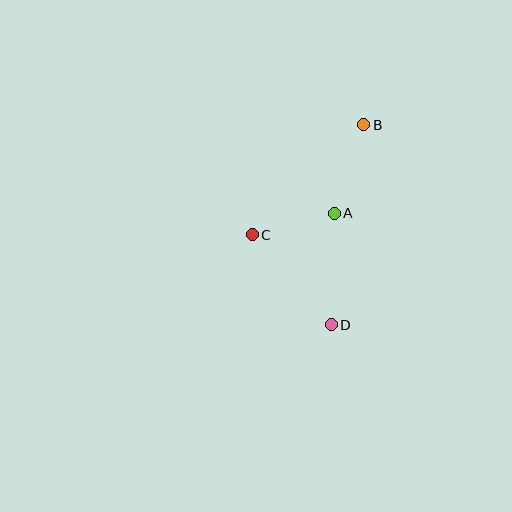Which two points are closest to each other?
Points A and C are closest to each other.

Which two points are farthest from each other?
Points B and D are farthest from each other.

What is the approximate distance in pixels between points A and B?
The distance between A and B is approximately 93 pixels.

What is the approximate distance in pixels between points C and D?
The distance between C and D is approximately 120 pixels.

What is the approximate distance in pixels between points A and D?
The distance between A and D is approximately 112 pixels.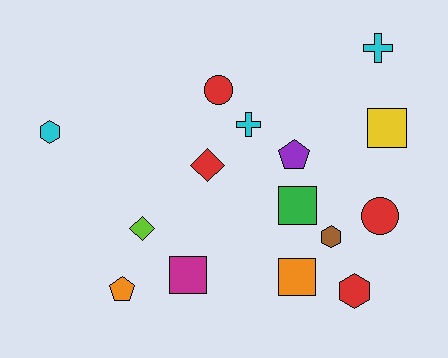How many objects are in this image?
There are 15 objects.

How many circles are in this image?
There are 2 circles.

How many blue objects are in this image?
There are no blue objects.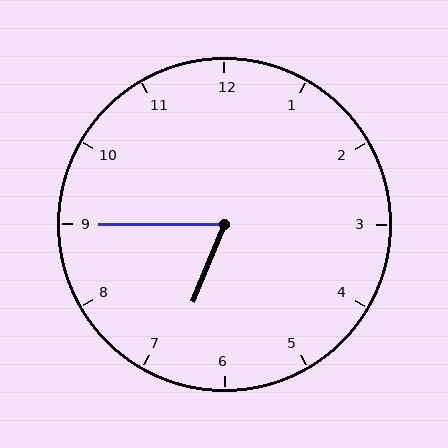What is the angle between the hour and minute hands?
Approximately 68 degrees.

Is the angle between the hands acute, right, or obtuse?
It is acute.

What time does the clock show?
6:45.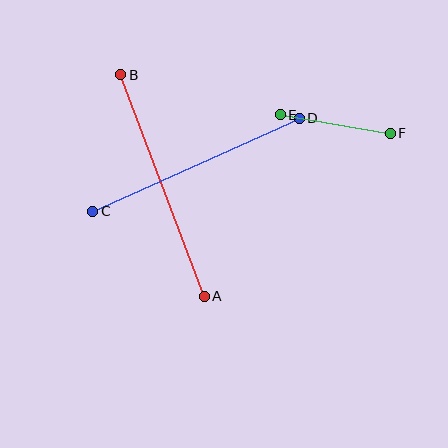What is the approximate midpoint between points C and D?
The midpoint is at approximately (196, 165) pixels.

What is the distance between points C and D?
The distance is approximately 226 pixels.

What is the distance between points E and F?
The distance is approximately 111 pixels.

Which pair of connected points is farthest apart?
Points A and B are farthest apart.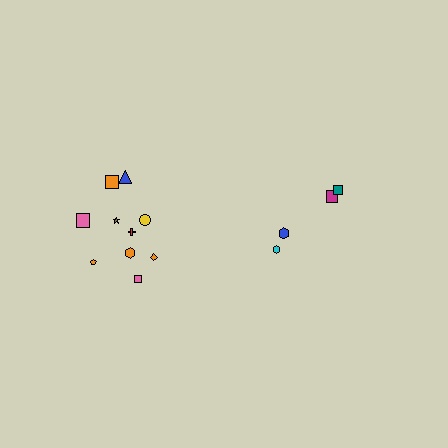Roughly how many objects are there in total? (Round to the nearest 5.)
Roughly 15 objects in total.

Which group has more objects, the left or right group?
The left group.